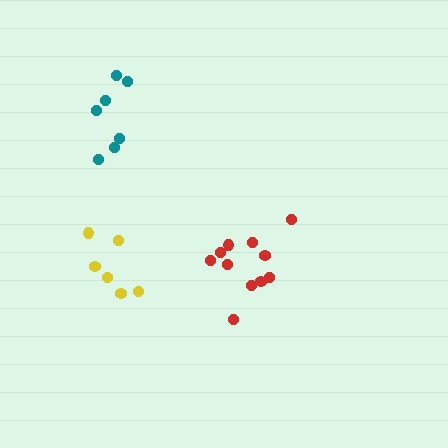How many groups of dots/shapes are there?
There are 3 groups.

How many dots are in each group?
Group 1: 7 dots, Group 2: 6 dots, Group 3: 11 dots (24 total).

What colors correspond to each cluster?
The clusters are colored: teal, yellow, red.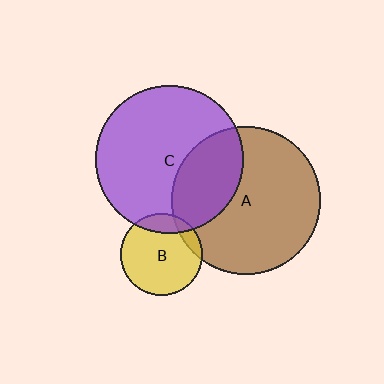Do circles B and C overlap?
Yes.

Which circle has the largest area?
Circle A (brown).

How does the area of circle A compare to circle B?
Approximately 3.3 times.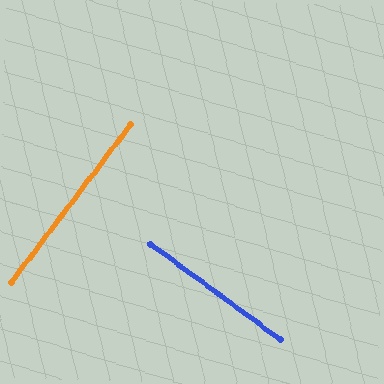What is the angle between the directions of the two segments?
Approximately 89 degrees.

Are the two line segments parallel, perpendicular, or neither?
Perpendicular — they meet at approximately 89°.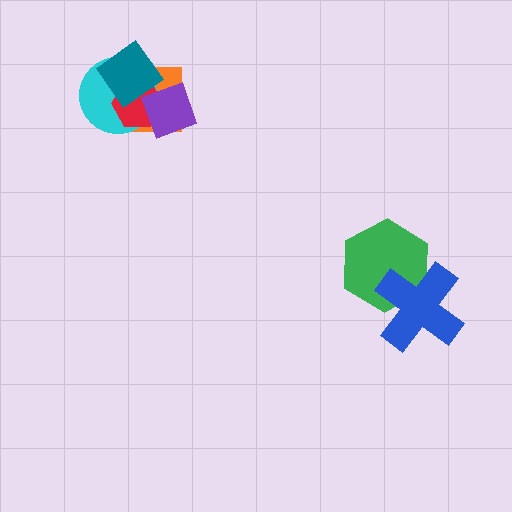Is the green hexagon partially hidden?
Yes, it is partially covered by another shape.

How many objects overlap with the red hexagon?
4 objects overlap with the red hexagon.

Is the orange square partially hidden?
Yes, it is partially covered by another shape.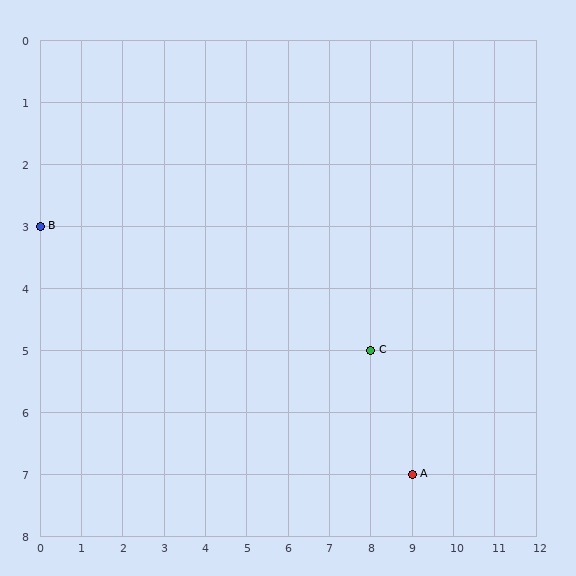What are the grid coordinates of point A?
Point A is at grid coordinates (9, 7).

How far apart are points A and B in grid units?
Points A and B are 9 columns and 4 rows apart (about 9.8 grid units diagonally).